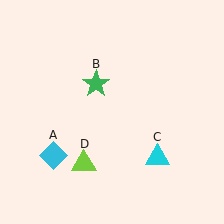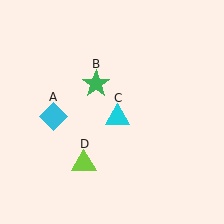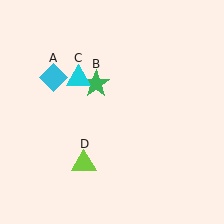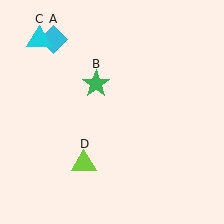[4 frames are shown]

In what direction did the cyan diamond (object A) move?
The cyan diamond (object A) moved up.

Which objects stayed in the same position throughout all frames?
Green star (object B) and lime triangle (object D) remained stationary.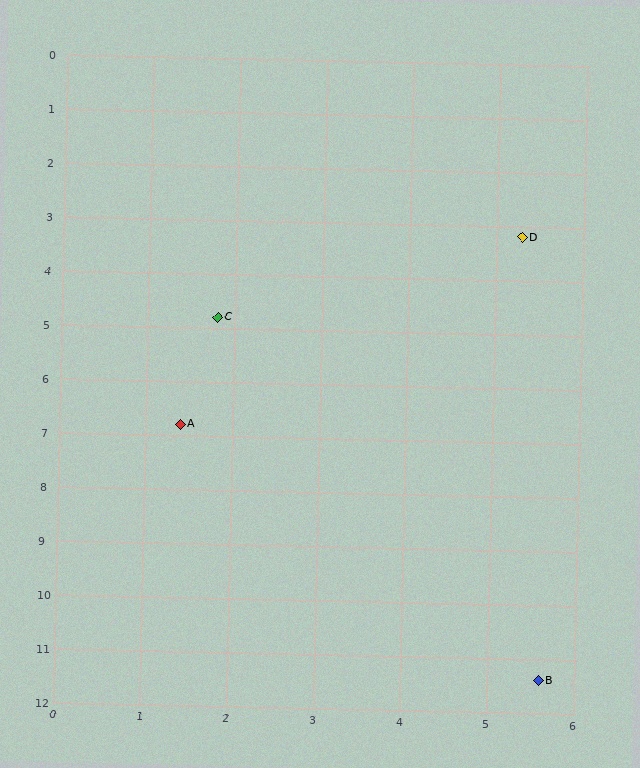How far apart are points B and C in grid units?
Points B and C are about 7.6 grid units apart.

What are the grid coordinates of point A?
Point A is at approximately (1.4, 6.8).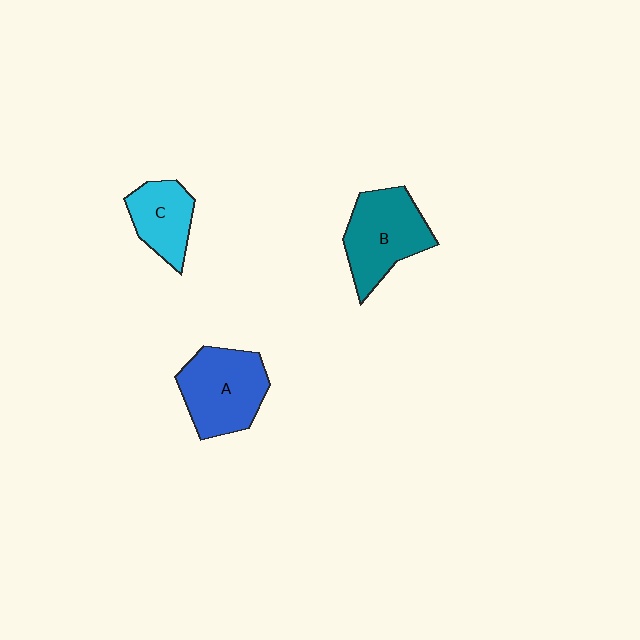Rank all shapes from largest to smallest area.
From largest to smallest: A (blue), B (teal), C (cyan).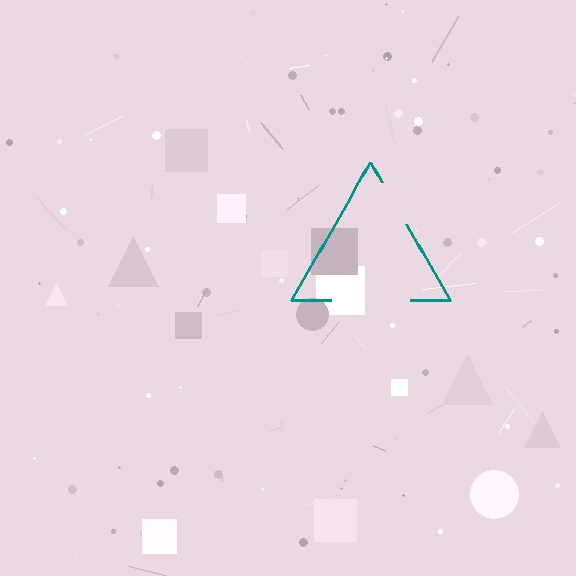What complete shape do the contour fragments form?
The contour fragments form a triangle.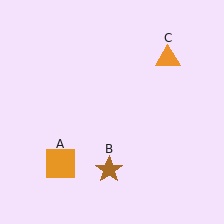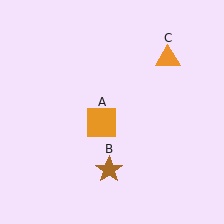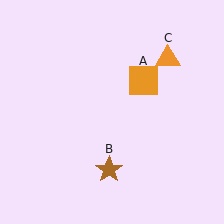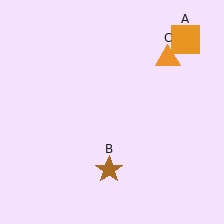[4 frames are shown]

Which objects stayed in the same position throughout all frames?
Brown star (object B) and orange triangle (object C) remained stationary.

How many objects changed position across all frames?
1 object changed position: orange square (object A).